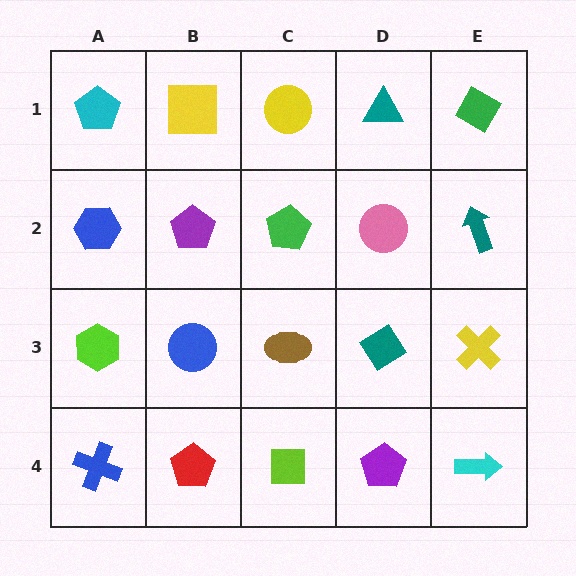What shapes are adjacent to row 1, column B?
A purple pentagon (row 2, column B), a cyan pentagon (row 1, column A), a yellow circle (row 1, column C).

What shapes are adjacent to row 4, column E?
A yellow cross (row 3, column E), a purple pentagon (row 4, column D).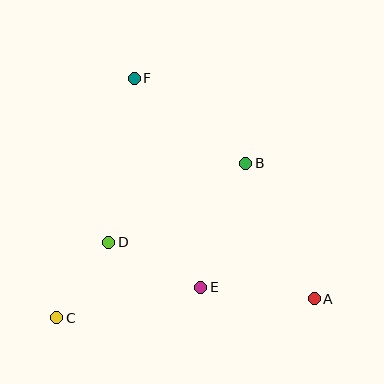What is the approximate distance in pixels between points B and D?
The distance between B and D is approximately 158 pixels.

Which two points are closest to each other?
Points C and D are closest to each other.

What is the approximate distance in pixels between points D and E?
The distance between D and E is approximately 102 pixels.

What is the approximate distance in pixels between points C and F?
The distance between C and F is approximately 252 pixels.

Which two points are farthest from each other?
Points A and F are farthest from each other.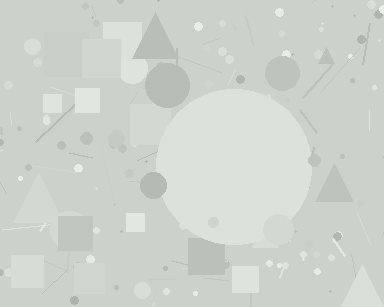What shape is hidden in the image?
A circle is hidden in the image.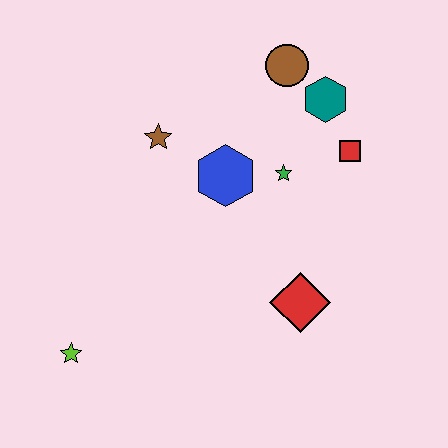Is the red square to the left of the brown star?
No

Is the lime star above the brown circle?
No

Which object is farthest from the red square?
The lime star is farthest from the red square.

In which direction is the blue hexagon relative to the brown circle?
The blue hexagon is below the brown circle.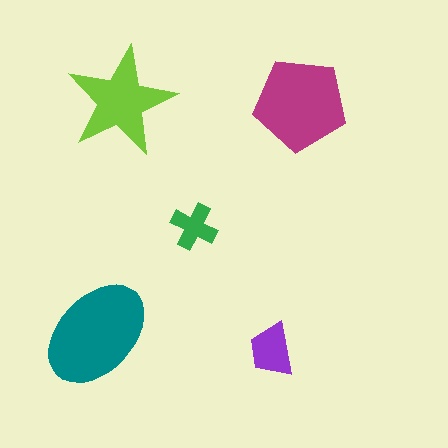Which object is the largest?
The teal ellipse.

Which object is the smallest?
The green cross.